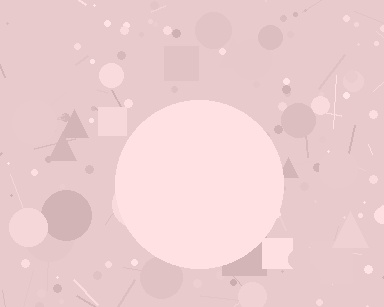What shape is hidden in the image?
A circle is hidden in the image.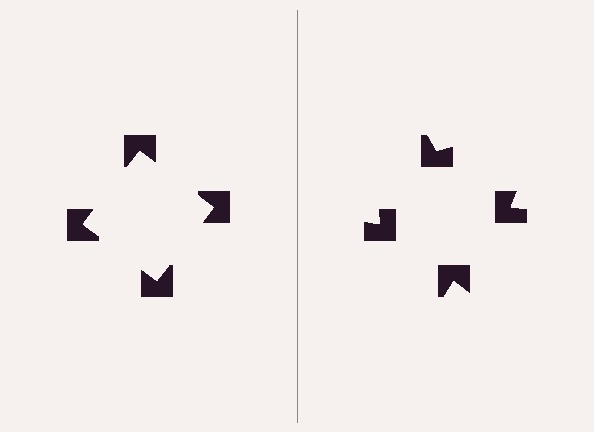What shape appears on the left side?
An illusory square.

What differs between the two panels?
The notched squares are positioned identically on both sides; only the wedge orientations differ. On the left they align to a square; on the right they are misaligned.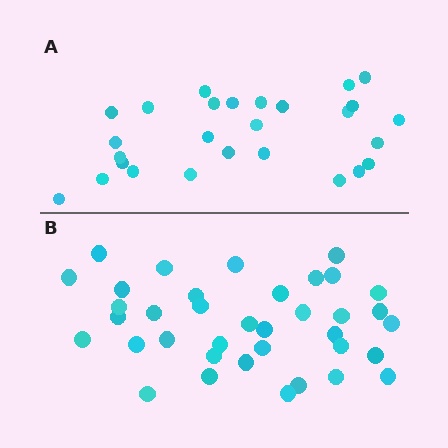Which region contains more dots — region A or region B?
Region B (the bottom region) has more dots.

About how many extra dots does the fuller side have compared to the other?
Region B has roughly 10 or so more dots than region A.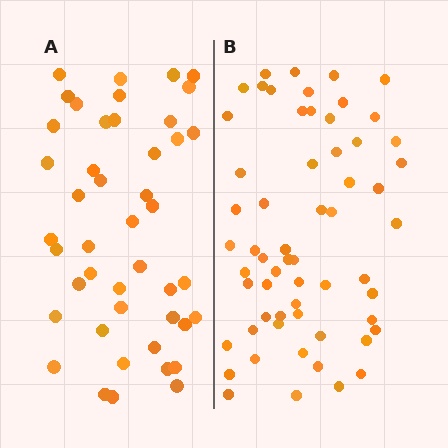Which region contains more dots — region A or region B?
Region B (the right region) has more dots.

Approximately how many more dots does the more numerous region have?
Region B has approximately 15 more dots than region A.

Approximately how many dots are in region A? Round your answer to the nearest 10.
About 40 dots. (The exact count is 45, which rounds to 40.)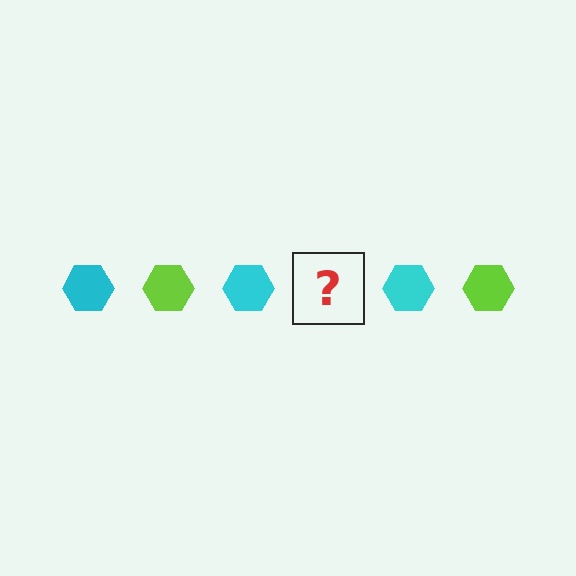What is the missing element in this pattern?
The missing element is a lime hexagon.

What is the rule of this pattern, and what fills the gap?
The rule is that the pattern cycles through cyan, lime hexagons. The gap should be filled with a lime hexagon.